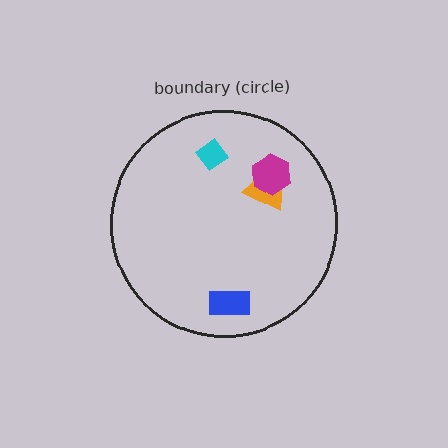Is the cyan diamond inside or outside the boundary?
Inside.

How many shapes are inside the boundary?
4 inside, 0 outside.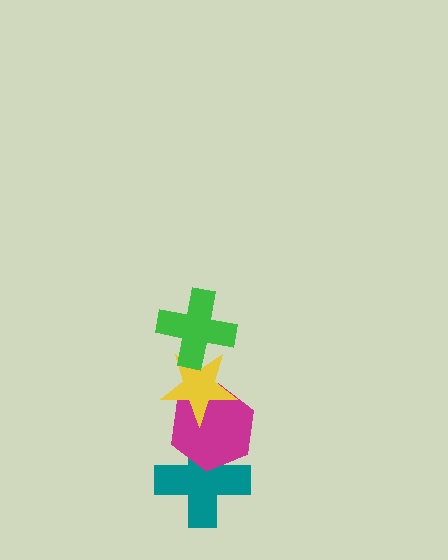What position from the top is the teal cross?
The teal cross is 4th from the top.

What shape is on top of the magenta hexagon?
The yellow star is on top of the magenta hexagon.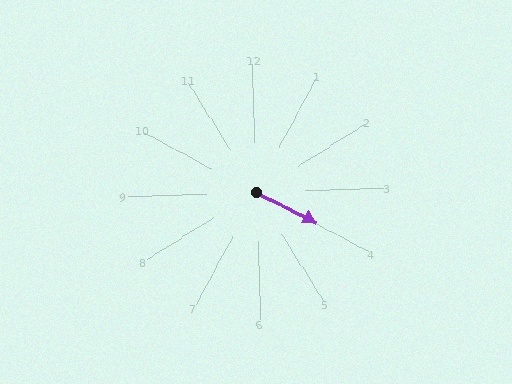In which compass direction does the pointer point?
Southeast.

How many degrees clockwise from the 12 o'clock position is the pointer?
Approximately 119 degrees.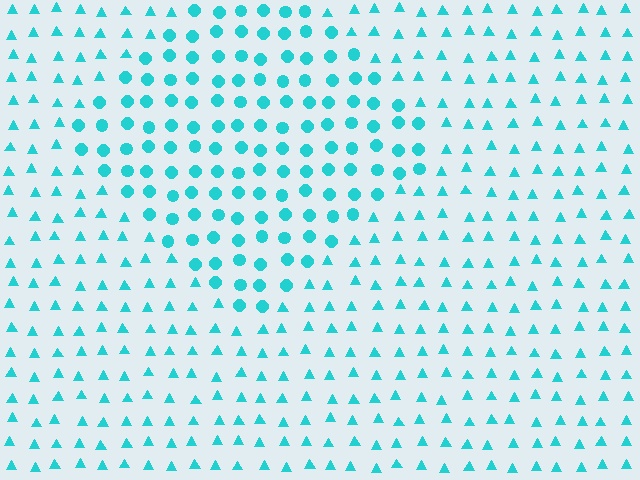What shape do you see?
I see a diamond.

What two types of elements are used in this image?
The image uses circles inside the diamond region and triangles outside it.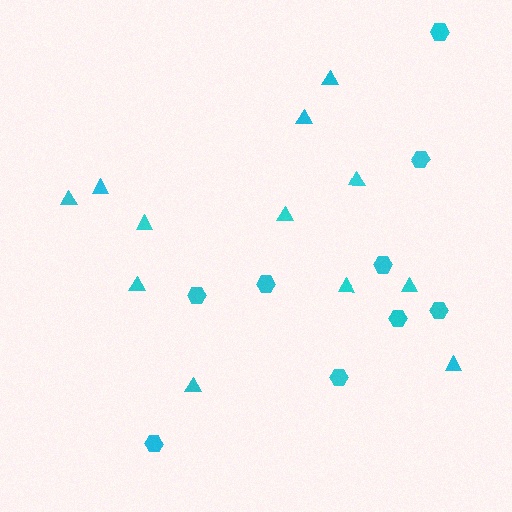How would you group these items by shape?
There are 2 groups: one group of triangles (12) and one group of hexagons (9).